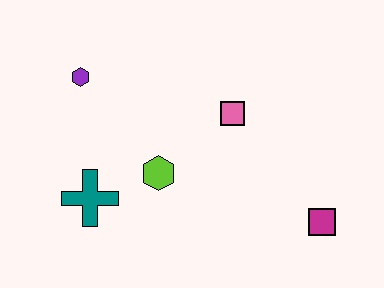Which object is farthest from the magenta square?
The purple hexagon is farthest from the magenta square.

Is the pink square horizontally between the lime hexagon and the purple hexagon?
No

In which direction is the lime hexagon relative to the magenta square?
The lime hexagon is to the left of the magenta square.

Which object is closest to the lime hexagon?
The teal cross is closest to the lime hexagon.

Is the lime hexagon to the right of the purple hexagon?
Yes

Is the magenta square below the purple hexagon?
Yes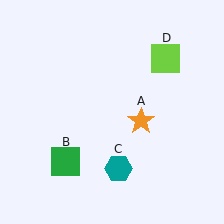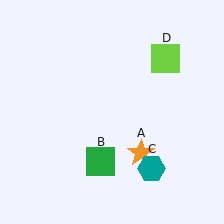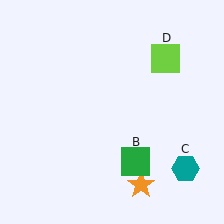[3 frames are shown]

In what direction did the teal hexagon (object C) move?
The teal hexagon (object C) moved right.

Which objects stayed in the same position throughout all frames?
Lime square (object D) remained stationary.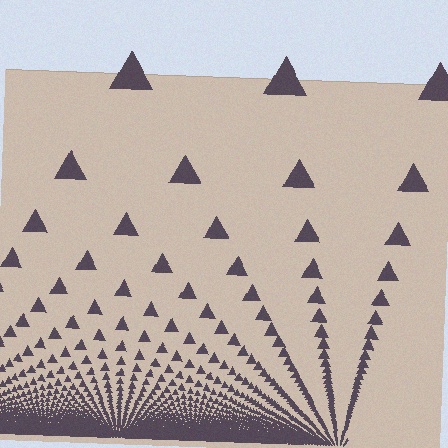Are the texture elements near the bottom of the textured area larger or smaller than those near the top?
Smaller. The gradient is inverted — elements near the bottom are smaller and denser.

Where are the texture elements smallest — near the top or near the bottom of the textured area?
Near the bottom.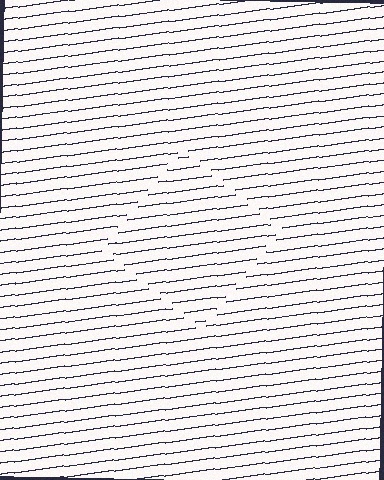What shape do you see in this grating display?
An illusory square. The interior of the shape contains the same grating, shifted by half a period — the contour is defined by the phase discontinuity where line-ends from the inner and outer gratings abut.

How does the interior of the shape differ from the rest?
The interior of the shape contains the same grating, shifted by half a period — the contour is defined by the phase discontinuity where line-ends from the inner and outer gratings abut.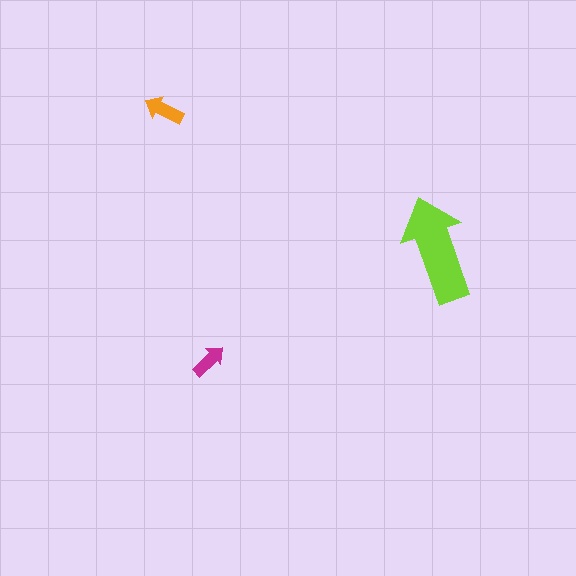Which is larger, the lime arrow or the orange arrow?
The lime one.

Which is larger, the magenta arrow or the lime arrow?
The lime one.